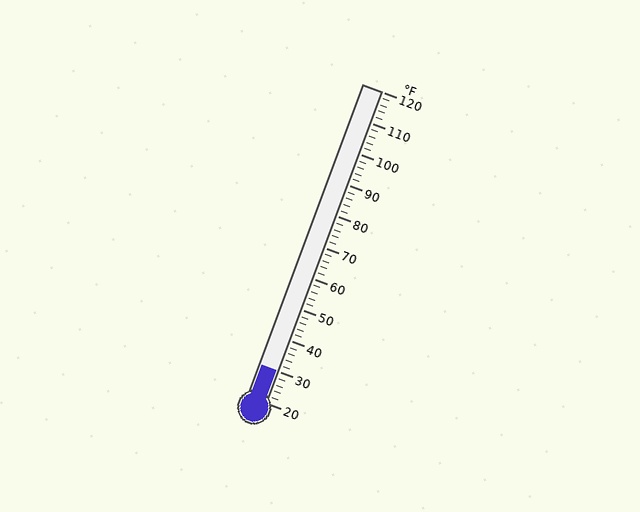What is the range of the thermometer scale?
The thermometer scale ranges from 20°F to 120°F.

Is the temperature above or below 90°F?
The temperature is below 90°F.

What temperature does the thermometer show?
The thermometer shows approximately 30°F.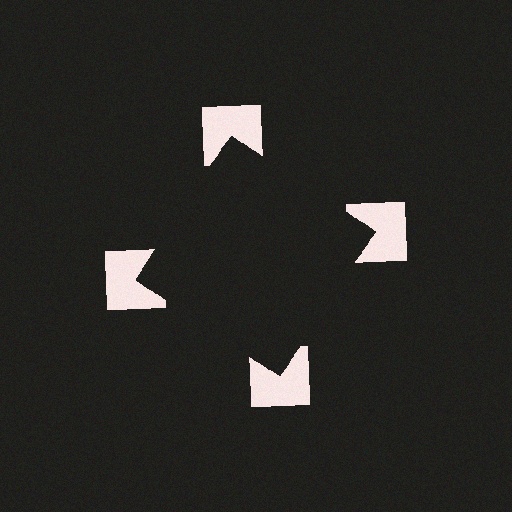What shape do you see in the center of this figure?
An illusory square — its edges are inferred from the aligned wedge cuts in the notched squares, not physically drawn.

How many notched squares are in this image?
There are 4 — one at each vertex of the illusory square.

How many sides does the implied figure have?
4 sides.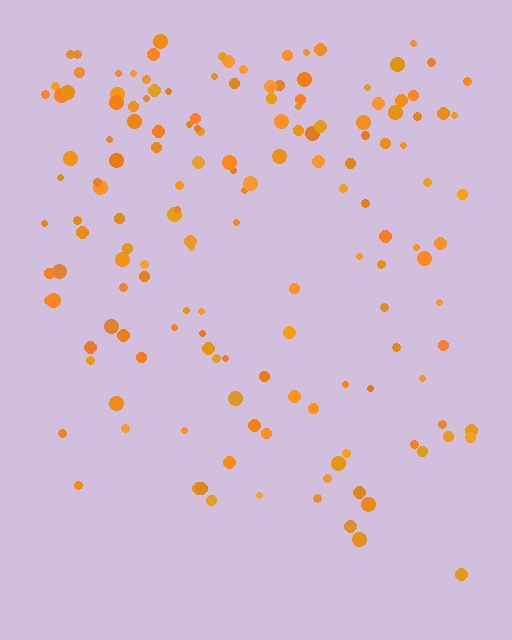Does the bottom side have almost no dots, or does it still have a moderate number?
Still a moderate number, just noticeably fewer than the top.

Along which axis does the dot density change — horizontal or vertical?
Vertical.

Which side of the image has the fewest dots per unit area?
The bottom.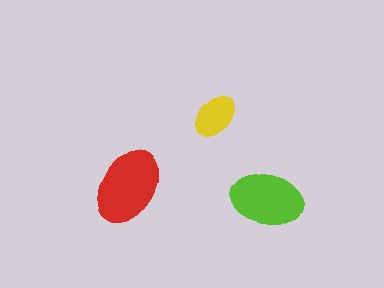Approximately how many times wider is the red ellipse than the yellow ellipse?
About 1.5 times wider.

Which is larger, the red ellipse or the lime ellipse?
The red one.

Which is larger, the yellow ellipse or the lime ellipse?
The lime one.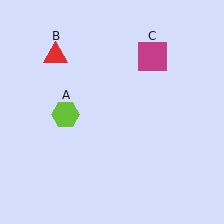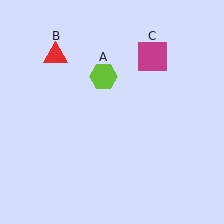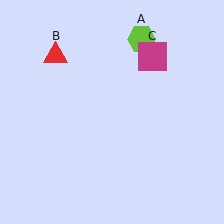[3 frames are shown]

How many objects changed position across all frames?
1 object changed position: lime hexagon (object A).